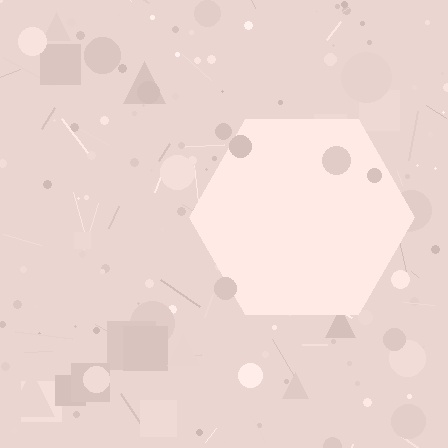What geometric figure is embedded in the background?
A hexagon is embedded in the background.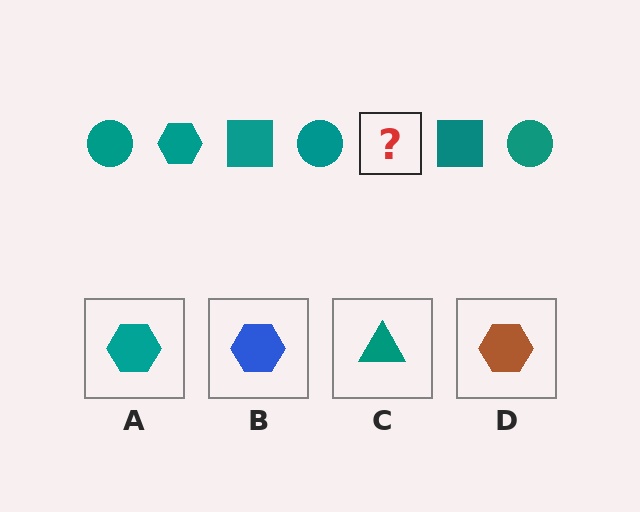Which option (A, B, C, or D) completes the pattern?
A.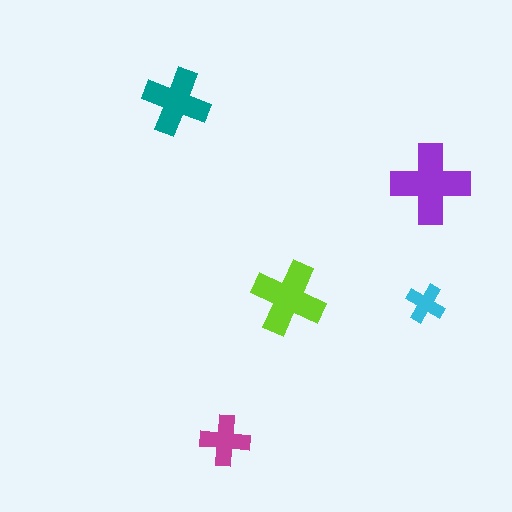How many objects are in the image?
There are 5 objects in the image.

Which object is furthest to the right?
The purple cross is rightmost.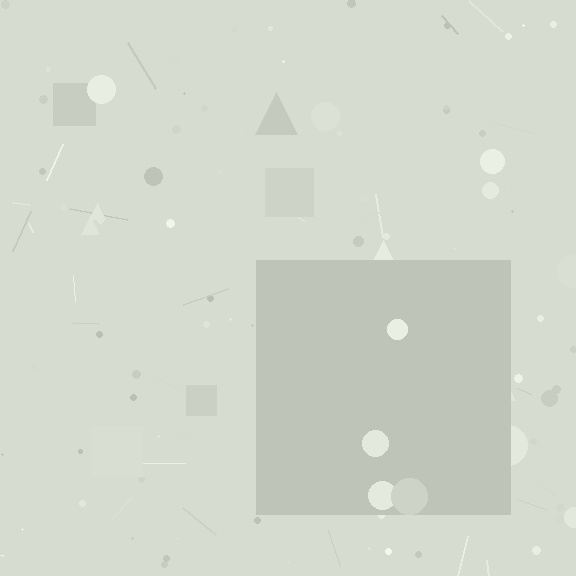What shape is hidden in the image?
A square is hidden in the image.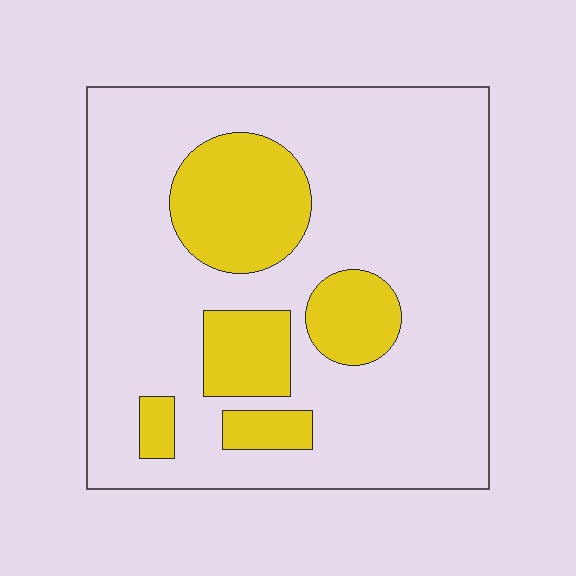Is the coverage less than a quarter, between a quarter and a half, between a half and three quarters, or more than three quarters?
Less than a quarter.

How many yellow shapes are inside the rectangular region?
5.